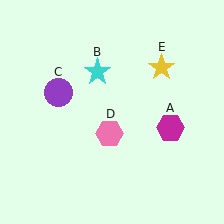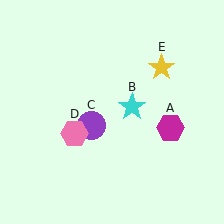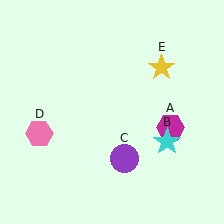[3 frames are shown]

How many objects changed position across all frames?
3 objects changed position: cyan star (object B), purple circle (object C), pink hexagon (object D).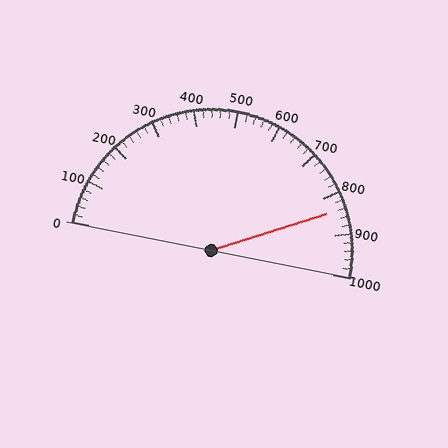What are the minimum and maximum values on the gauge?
The gauge ranges from 0 to 1000.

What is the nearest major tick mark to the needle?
The nearest major tick mark is 800.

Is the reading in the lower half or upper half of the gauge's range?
The reading is in the upper half of the range (0 to 1000).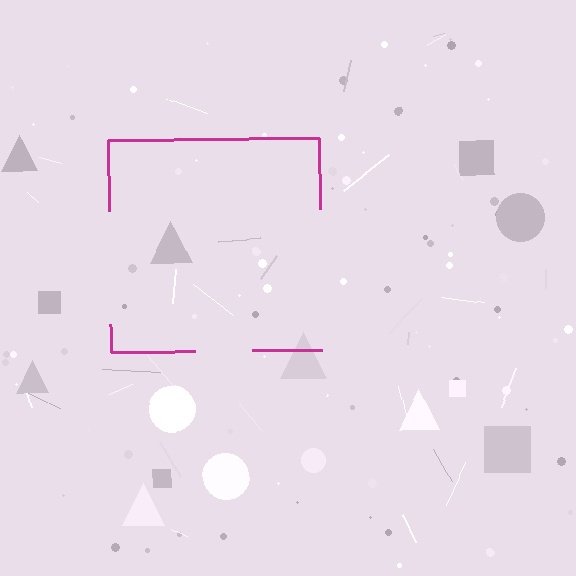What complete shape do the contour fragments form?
The contour fragments form a square.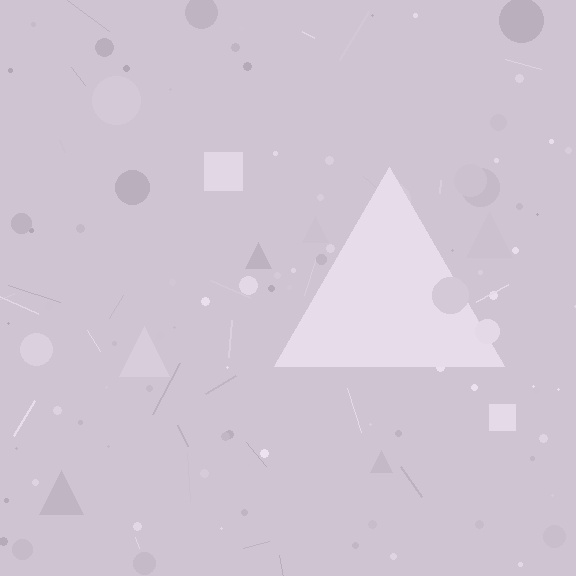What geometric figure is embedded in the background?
A triangle is embedded in the background.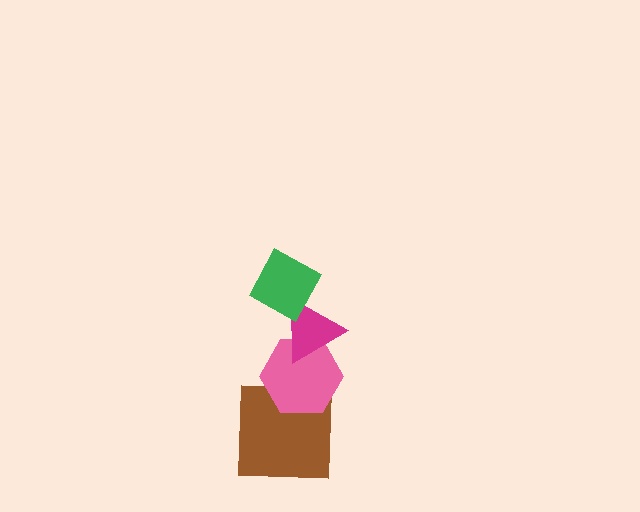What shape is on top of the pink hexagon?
The magenta triangle is on top of the pink hexagon.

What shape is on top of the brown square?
The pink hexagon is on top of the brown square.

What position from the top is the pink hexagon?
The pink hexagon is 3rd from the top.